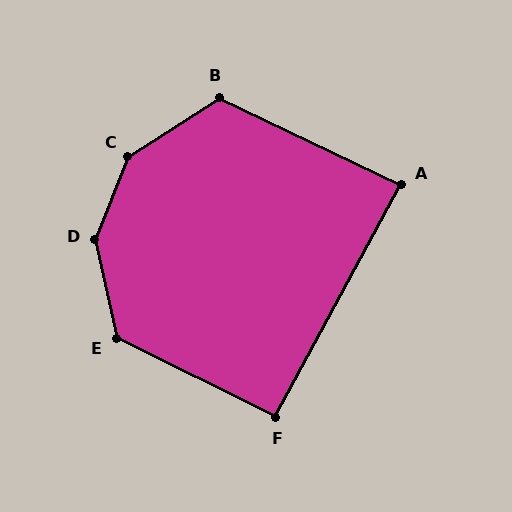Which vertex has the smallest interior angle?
A, at approximately 87 degrees.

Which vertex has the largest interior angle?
D, at approximately 146 degrees.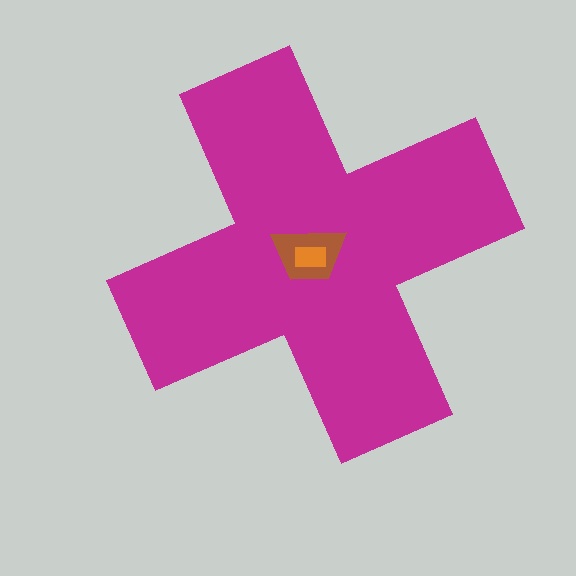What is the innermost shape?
The orange rectangle.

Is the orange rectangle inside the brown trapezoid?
Yes.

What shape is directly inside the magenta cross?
The brown trapezoid.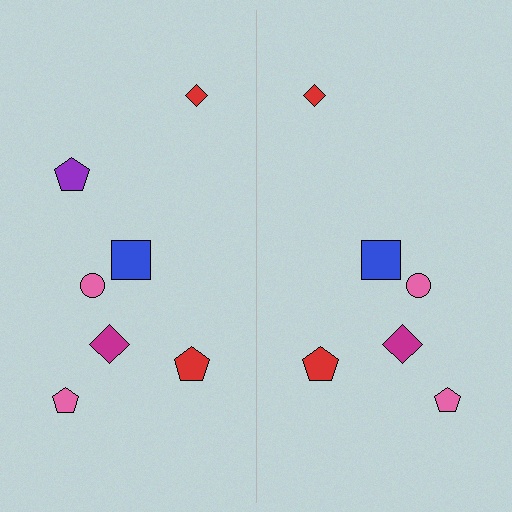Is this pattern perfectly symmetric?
No, the pattern is not perfectly symmetric. A purple pentagon is missing from the right side.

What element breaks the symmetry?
A purple pentagon is missing from the right side.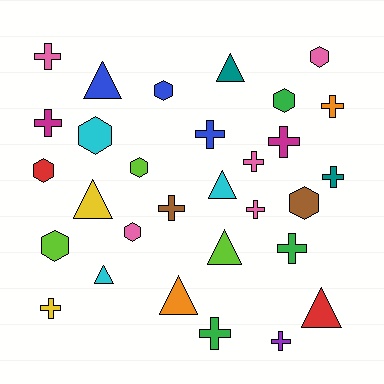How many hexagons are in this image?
There are 9 hexagons.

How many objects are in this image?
There are 30 objects.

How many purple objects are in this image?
There is 1 purple object.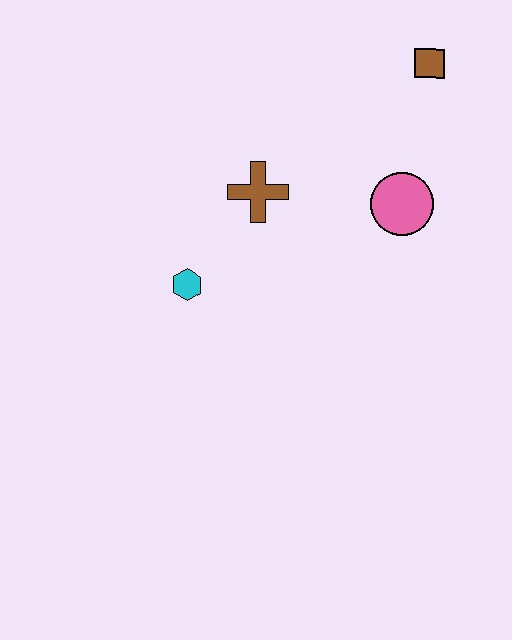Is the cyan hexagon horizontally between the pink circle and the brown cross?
No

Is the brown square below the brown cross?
No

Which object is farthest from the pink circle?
The cyan hexagon is farthest from the pink circle.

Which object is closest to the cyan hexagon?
The brown cross is closest to the cyan hexagon.